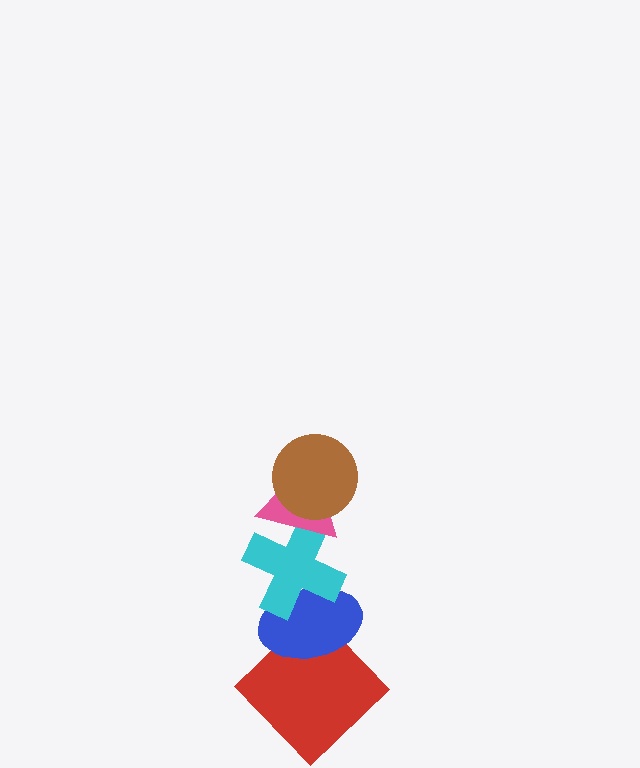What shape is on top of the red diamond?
The blue ellipse is on top of the red diamond.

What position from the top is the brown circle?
The brown circle is 1st from the top.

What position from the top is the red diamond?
The red diamond is 5th from the top.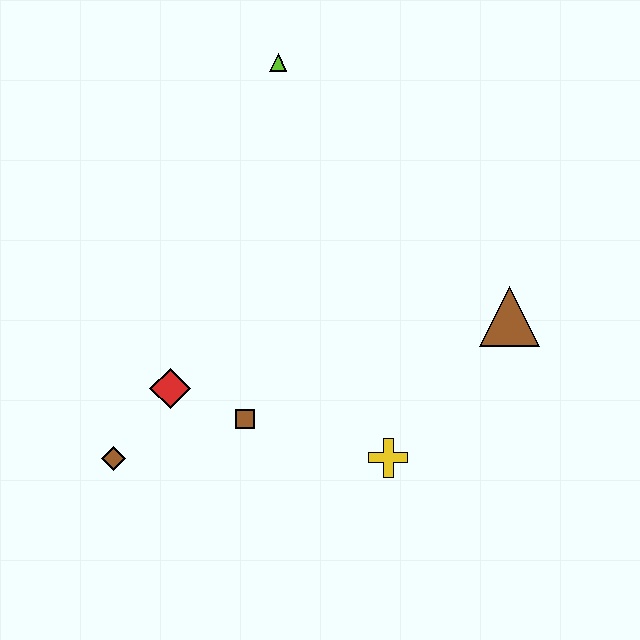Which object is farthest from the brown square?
The lime triangle is farthest from the brown square.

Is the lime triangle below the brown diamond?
No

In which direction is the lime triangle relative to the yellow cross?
The lime triangle is above the yellow cross.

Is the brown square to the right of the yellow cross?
No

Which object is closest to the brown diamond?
The red diamond is closest to the brown diamond.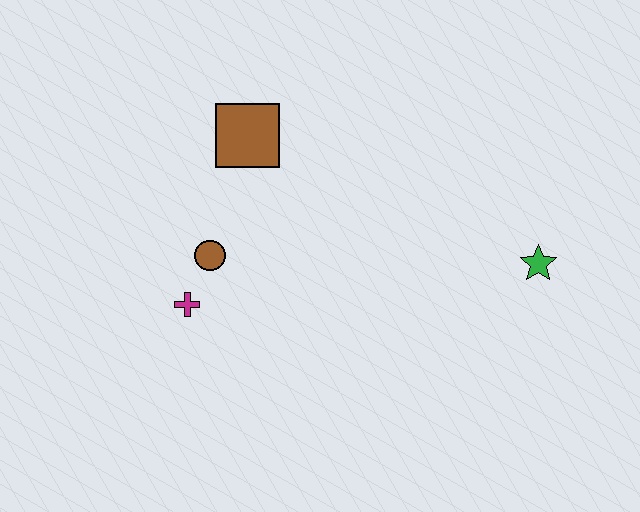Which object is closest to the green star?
The brown square is closest to the green star.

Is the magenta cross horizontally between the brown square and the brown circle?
No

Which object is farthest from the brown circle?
The green star is farthest from the brown circle.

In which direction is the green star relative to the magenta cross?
The green star is to the right of the magenta cross.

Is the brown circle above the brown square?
No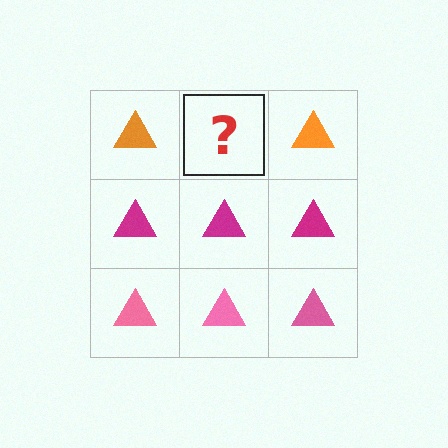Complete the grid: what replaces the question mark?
The question mark should be replaced with an orange triangle.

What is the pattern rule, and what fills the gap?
The rule is that each row has a consistent color. The gap should be filled with an orange triangle.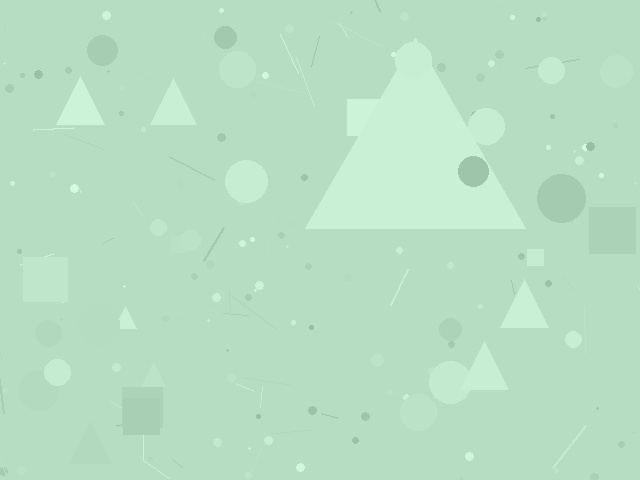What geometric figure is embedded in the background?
A triangle is embedded in the background.